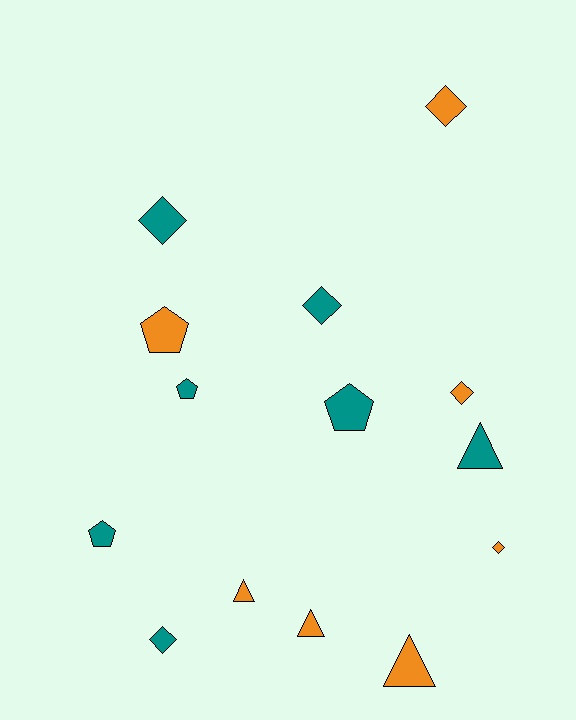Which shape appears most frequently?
Diamond, with 6 objects.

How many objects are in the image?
There are 14 objects.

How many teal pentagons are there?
There are 3 teal pentagons.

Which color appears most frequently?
Orange, with 7 objects.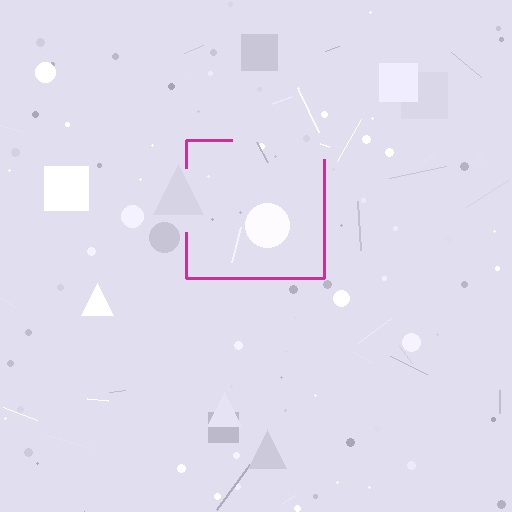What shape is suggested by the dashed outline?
The dashed outline suggests a square.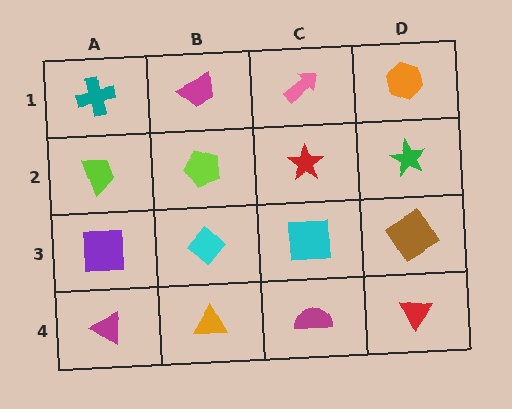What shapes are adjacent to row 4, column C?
A cyan square (row 3, column C), an orange triangle (row 4, column B), a red triangle (row 4, column D).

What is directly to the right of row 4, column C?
A red triangle.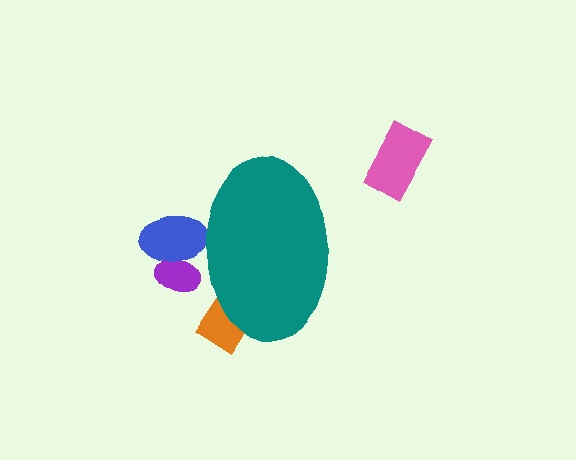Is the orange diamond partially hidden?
Yes, the orange diamond is partially hidden behind the teal ellipse.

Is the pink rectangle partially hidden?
No, the pink rectangle is fully visible.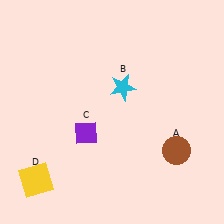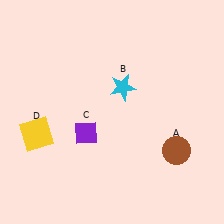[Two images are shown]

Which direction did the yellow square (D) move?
The yellow square (D) moved up.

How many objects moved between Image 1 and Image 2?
1 object moved between the two images.